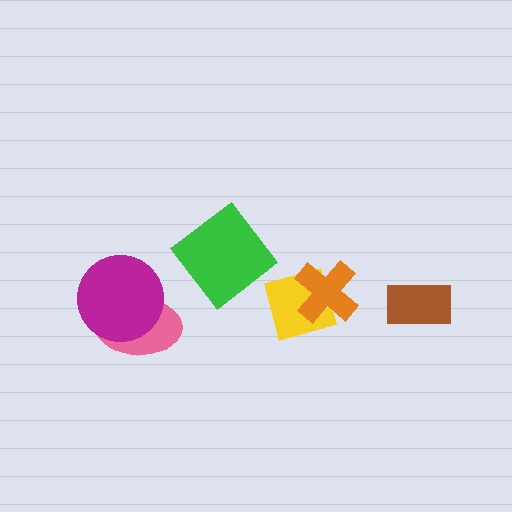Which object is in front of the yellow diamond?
The orange cross is in front of the yellow diamond.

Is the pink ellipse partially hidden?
Yes, it is partially covered by another shape.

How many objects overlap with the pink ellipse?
1 object overlaps with the pink ellipse.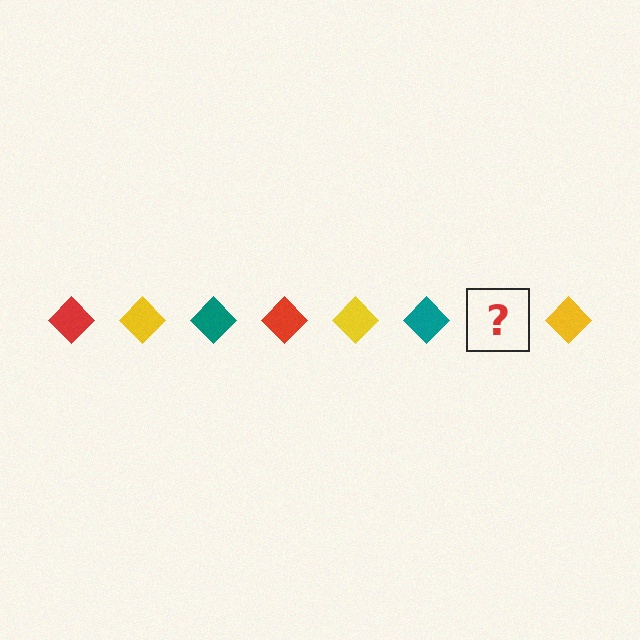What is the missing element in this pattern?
The missing element is a red diamond.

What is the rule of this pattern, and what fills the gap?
The rule is that the pattern cycles through red, yellow, teal diamonds. The gap should be filled with a red diamond.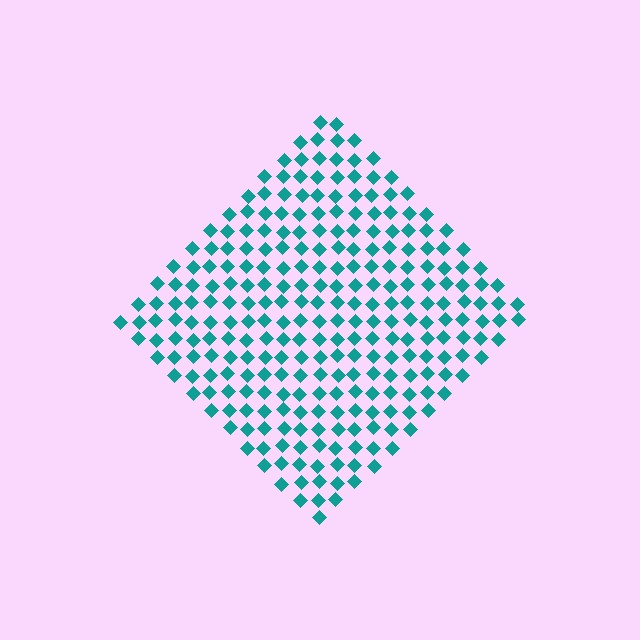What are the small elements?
The small elements are diamonds.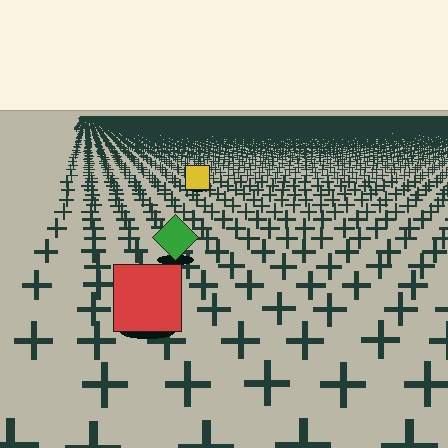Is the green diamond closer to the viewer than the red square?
No. The red square is closer — you can tell from the texture gradient: the ground texture is coarser near it.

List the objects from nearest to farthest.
From nearest to farthest: the red square, the green diamond, the yellow square.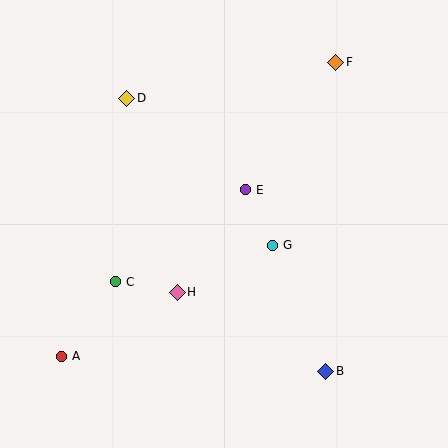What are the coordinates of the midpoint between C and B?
The midpoint between C and B is at (221, 326).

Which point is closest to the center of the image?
Point E at (246, 190) is closest to the center.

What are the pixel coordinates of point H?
Point H is at (177, 292).